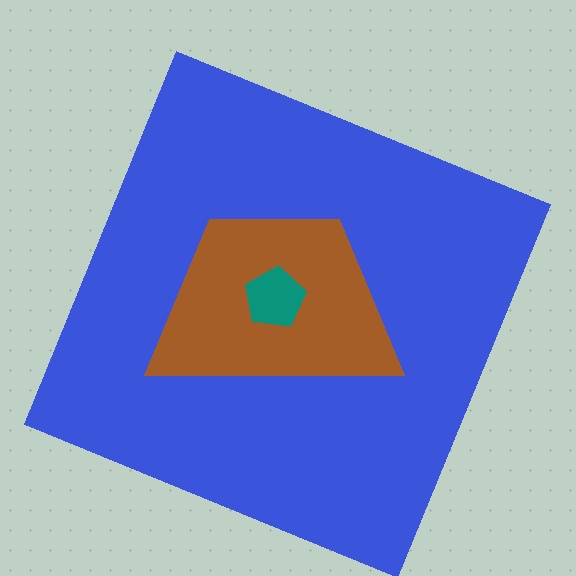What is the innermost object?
The teal pentagon.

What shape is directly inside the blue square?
The brown trapezoid.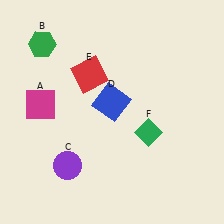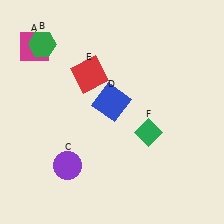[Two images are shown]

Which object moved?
The magenta square (A) moved up.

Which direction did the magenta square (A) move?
The magenta square (A) moved up.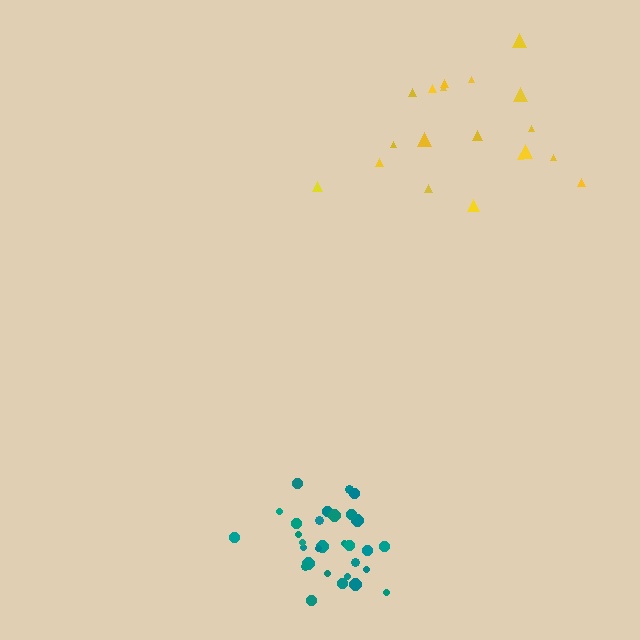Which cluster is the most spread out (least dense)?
Yellow.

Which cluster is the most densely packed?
Teal.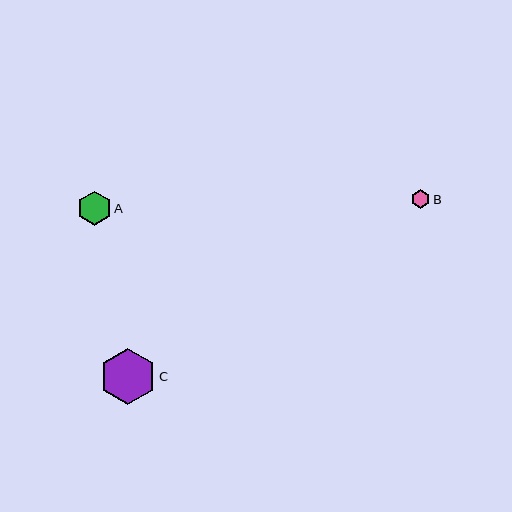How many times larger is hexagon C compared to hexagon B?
Hexagon C is approximately 3.0 times the size of hexagon B.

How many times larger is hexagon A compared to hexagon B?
Hexagon A is approximately 1.8 times the size of hexagon B.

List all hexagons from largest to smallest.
From largest to smallest: C, A, B.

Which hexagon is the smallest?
Hexagon B is the smallest with a size of approximately 19 pixels.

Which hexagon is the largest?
Hexagon C is the largest with a size of approximately 56 pixels.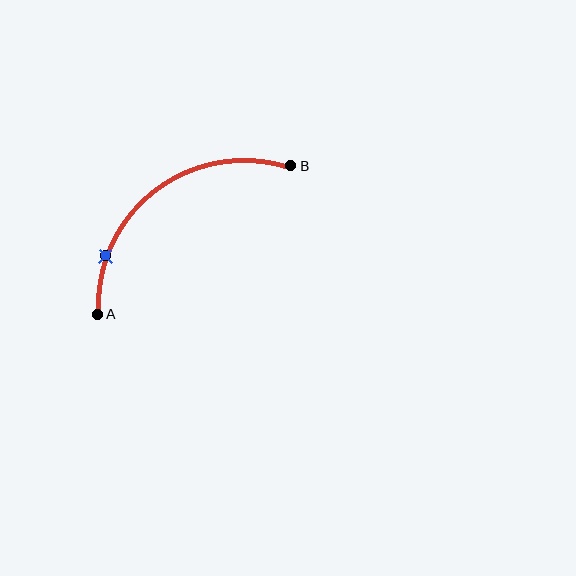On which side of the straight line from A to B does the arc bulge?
The arc bulges above and to the left of the straight line connecting A and B.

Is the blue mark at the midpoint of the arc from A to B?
No. The blue mark lies on the arc but is closer to endpoint A. The arc midpoint would be at the point on the curve equidistant along the arc from both A and B.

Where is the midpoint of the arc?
The arc midpoint is the point on the curve farthest from the straight line joining A and B. It sits above and to the left of that line.